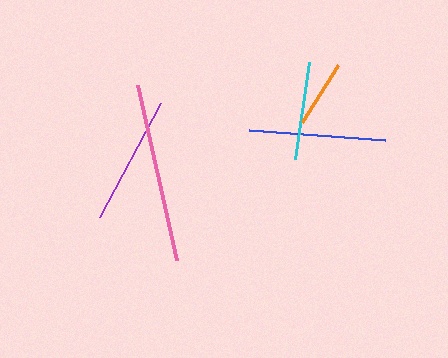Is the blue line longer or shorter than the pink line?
The pink line is longer than the blue line.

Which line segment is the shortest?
The orange line is the shortest at approximately 67 pixels.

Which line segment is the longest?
The pink line is the longest at approximately 180 pixels.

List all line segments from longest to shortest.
From longest to shortest: pink, blue, purple, cyan, orange.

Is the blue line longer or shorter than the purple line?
The blue line is longer than the purple line.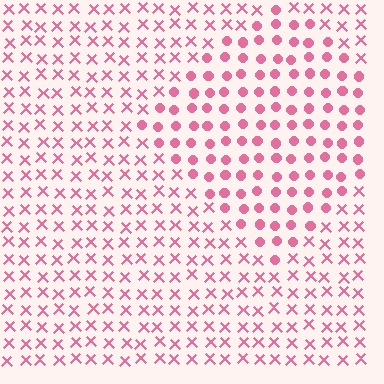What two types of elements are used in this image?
The image uses circles inside the diamond region and X marks outside it.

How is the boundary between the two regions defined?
The boundary is defined by a change in element shape: circles inside vs. X marks outside. All elements share the same color and spacing.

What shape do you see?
I see a diamond.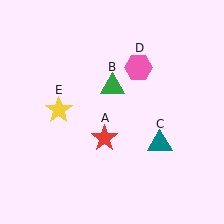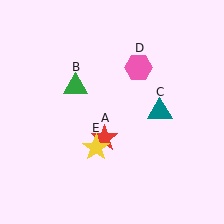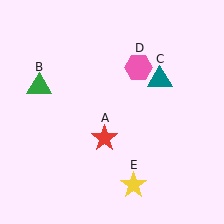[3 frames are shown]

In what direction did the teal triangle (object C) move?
The teal triangle (object C) moved up.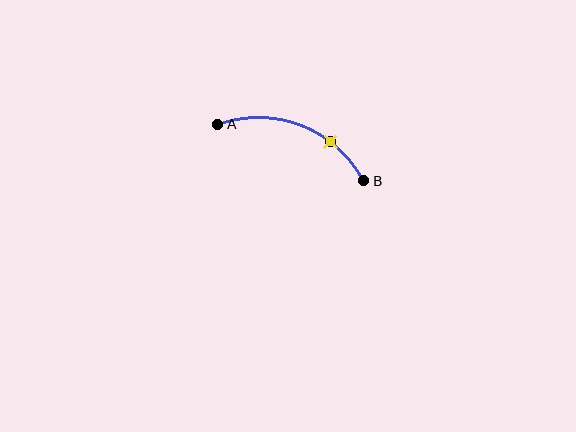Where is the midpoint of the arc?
The arc midpoint is the point on the curve farthest from the straight line joining A and B. It sits above that line.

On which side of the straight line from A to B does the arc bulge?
The arc bulges above the straight line connecting A and B.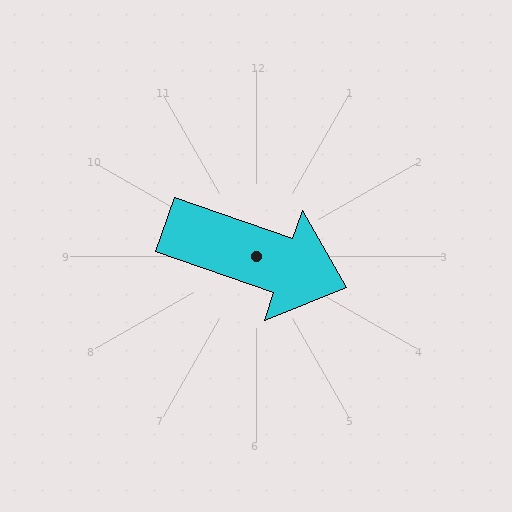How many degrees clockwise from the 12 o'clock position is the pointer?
Approximately 109 degrees.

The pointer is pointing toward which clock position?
Roughly 4 o'clock.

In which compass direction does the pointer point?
East.